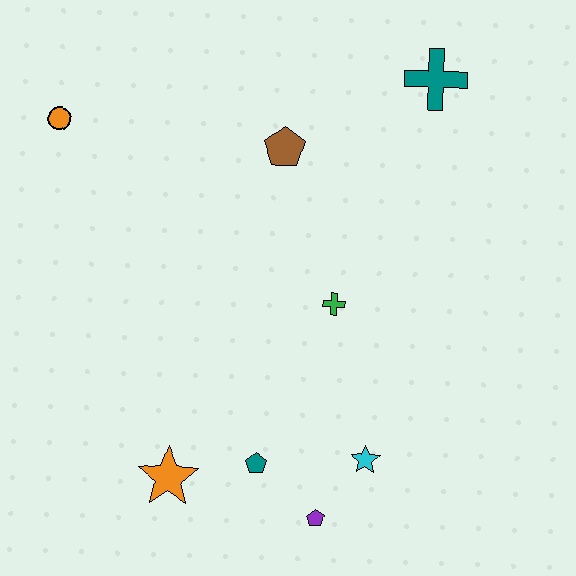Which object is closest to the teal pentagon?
The purple pentagon is closest to the teal pentagon.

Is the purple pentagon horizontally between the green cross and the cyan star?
No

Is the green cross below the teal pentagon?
No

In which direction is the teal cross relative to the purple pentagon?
The teal cross is above the purple pentagon.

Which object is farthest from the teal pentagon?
The teal cross is farthest from the teal pentagon.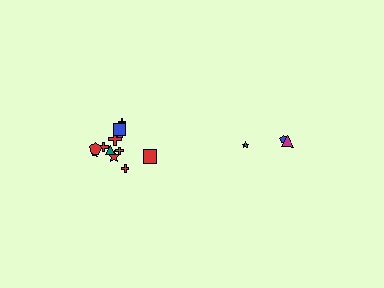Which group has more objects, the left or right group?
The left group.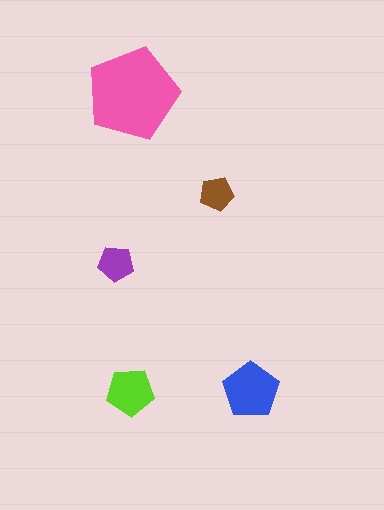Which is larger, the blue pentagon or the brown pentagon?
The blue one.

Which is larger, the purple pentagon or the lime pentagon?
The lime one.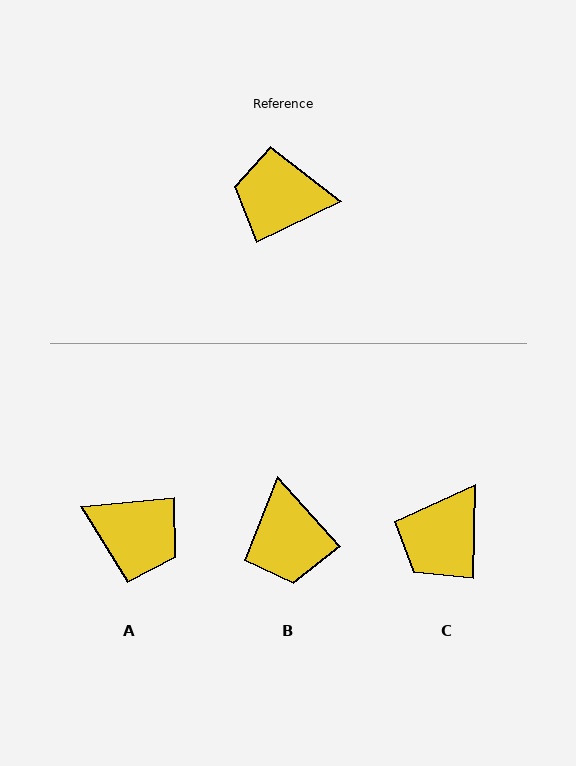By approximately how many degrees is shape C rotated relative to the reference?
Approximately 63 degrees counter-clockwise.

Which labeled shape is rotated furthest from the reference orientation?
A, about 159 degrees away.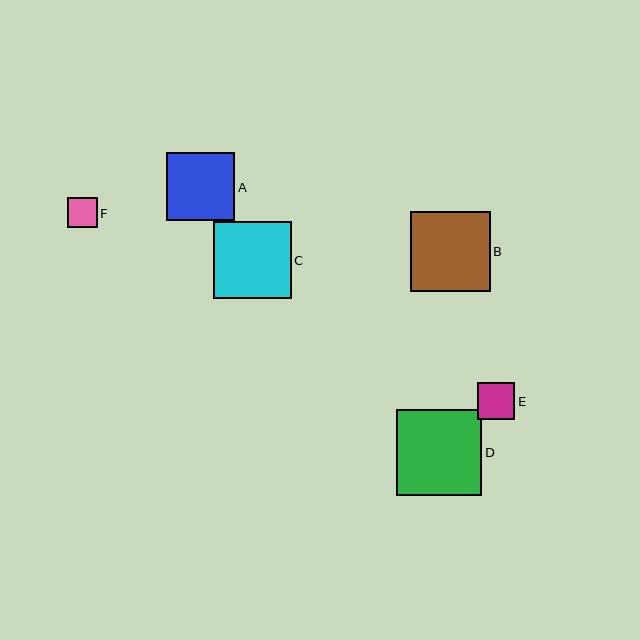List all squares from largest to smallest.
From largest to smallest: D, B, C, A, E, F.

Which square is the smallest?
Square F is the smallest with a size of approximately 30 pixels.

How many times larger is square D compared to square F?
Square D is approximately 2.9 times the size of square F.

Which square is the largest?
Square D is the largest with a size of approximately 86 pixels.